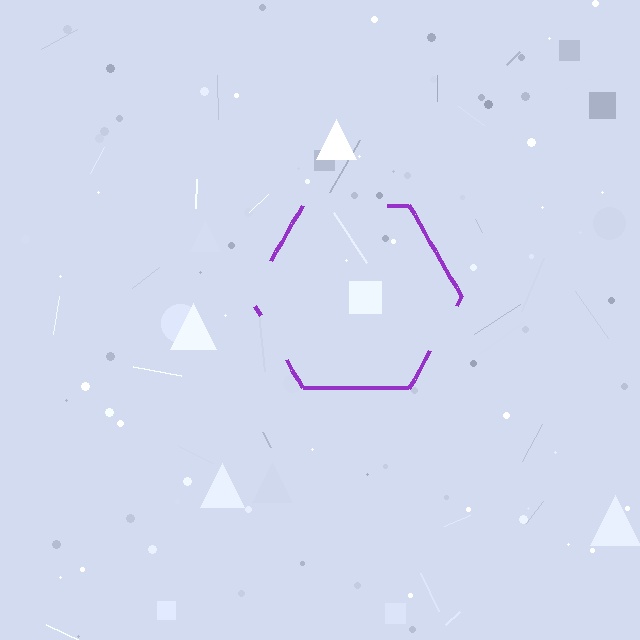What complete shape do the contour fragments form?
The contour fragments form a hexagon.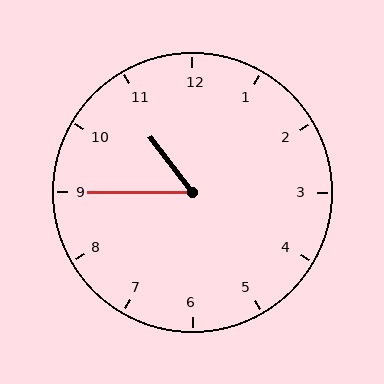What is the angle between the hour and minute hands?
Approximately 52 degrees.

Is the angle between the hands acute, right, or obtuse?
It is acute.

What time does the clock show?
10:45.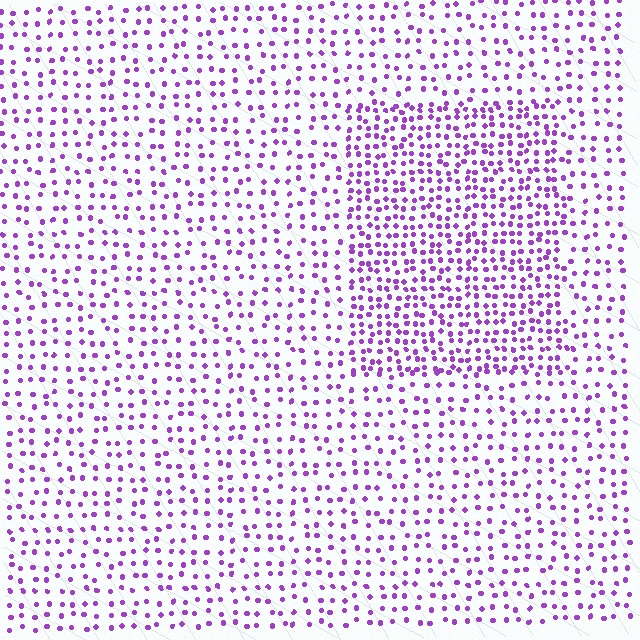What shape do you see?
I see a rectangle.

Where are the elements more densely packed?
The elements are more densely packed inside the rectangle boundary.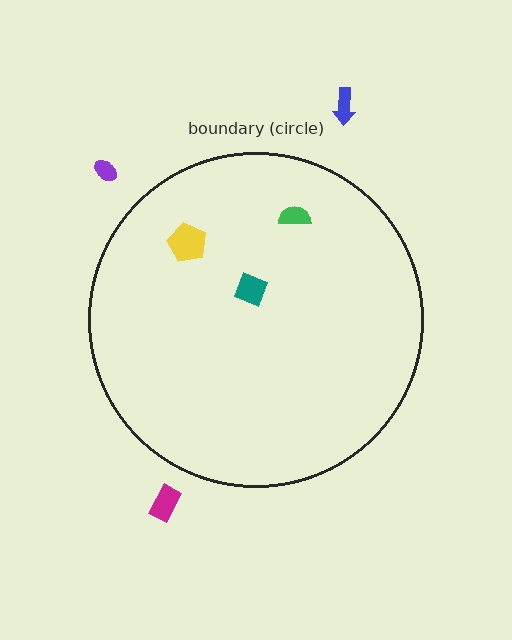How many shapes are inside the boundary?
3 inside, 3 outside.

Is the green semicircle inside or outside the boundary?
Inside.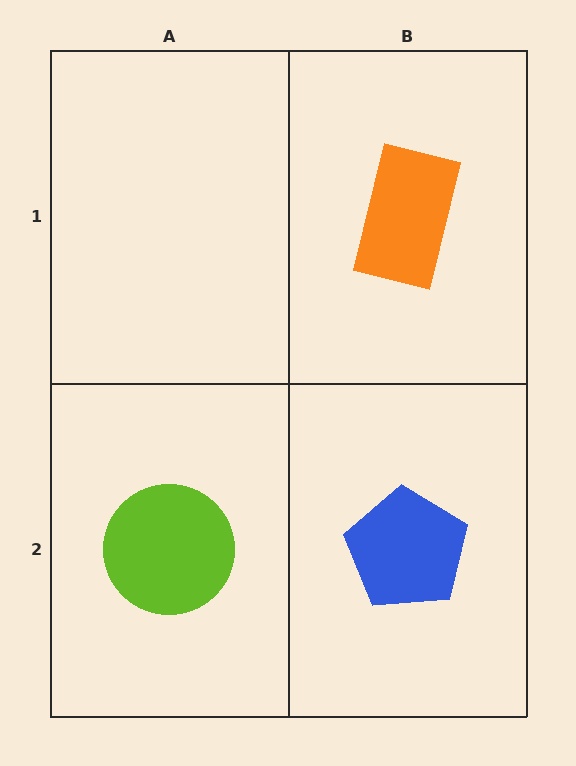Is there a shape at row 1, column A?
No, that cell is empty.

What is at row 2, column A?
A lime circle.